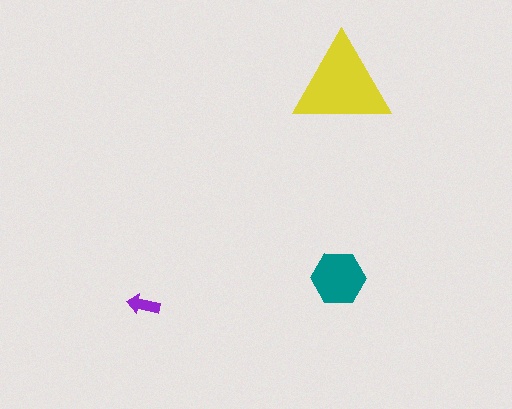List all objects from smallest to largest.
The purple arrow, the teal hexagon, the yellow triangle.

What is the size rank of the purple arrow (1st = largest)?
3rd.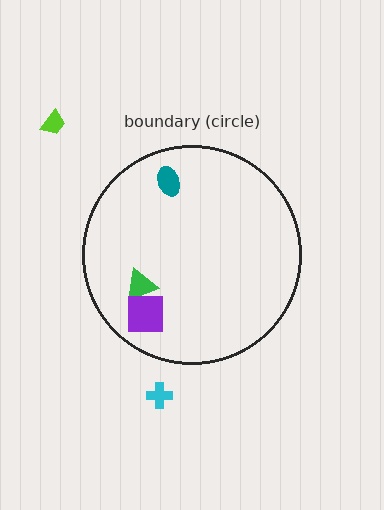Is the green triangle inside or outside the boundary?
Inside.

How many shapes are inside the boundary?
3 inside, 2 outside.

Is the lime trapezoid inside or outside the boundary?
Outside.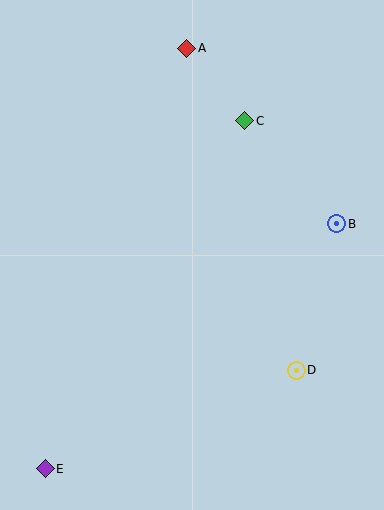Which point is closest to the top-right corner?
Point C is closest to the top-right corner.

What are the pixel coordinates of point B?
Point B is at (337, 224).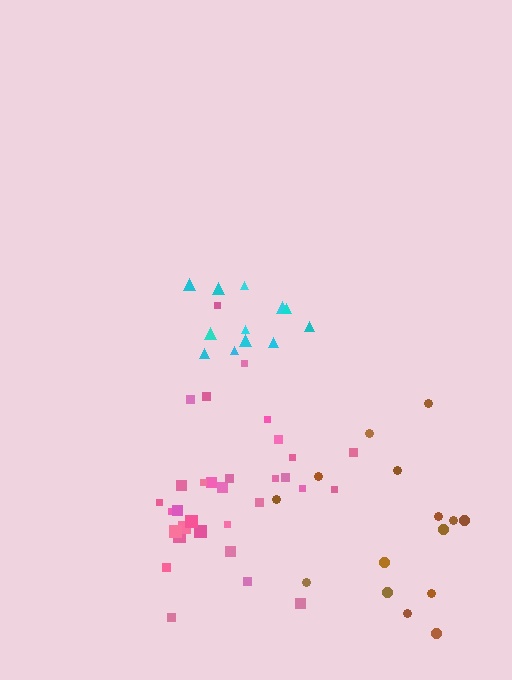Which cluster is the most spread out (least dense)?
Brown.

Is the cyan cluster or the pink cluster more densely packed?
Cyan.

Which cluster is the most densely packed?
Cyan.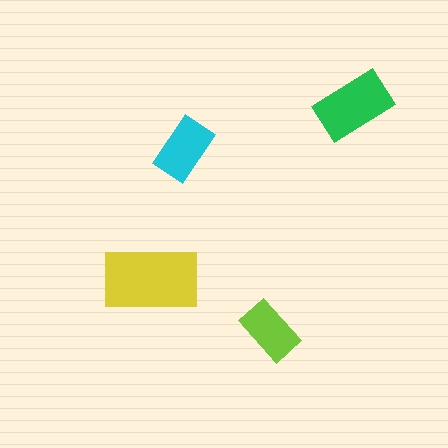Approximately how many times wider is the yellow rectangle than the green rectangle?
About 1.5 times wider.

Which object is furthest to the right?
The green rectangle is rightmost.